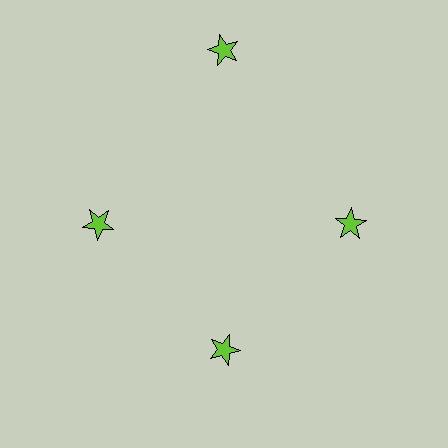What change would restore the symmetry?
The symmetry would be restored by moving it inward, back onto the ring so that all 4 stars sit at equal angles and equal distance from the center.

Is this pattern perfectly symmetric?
No. The 4 lime stars are arranged in a ring, but one element near the 12 o'clock position is pushed outward from the center, breaking the 4-fold rotational symmetry.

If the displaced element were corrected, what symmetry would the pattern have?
It would have 4-fold rotational symmetry — the pattern would map onto itself every 90 degrees.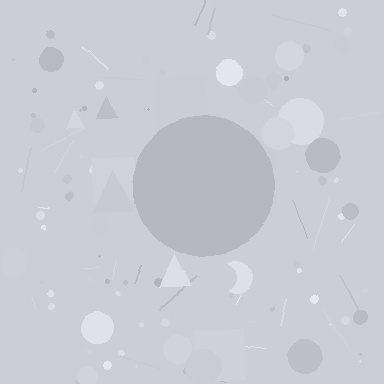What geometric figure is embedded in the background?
A circle is embedded in the background.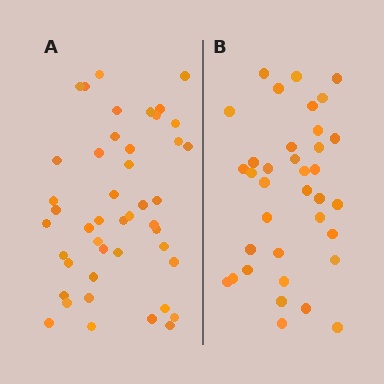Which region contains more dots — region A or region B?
Region A (the left region) has more dots.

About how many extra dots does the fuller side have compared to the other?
Region A has roughly 8 or so more dots than region B.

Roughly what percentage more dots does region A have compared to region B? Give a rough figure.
About 25% more.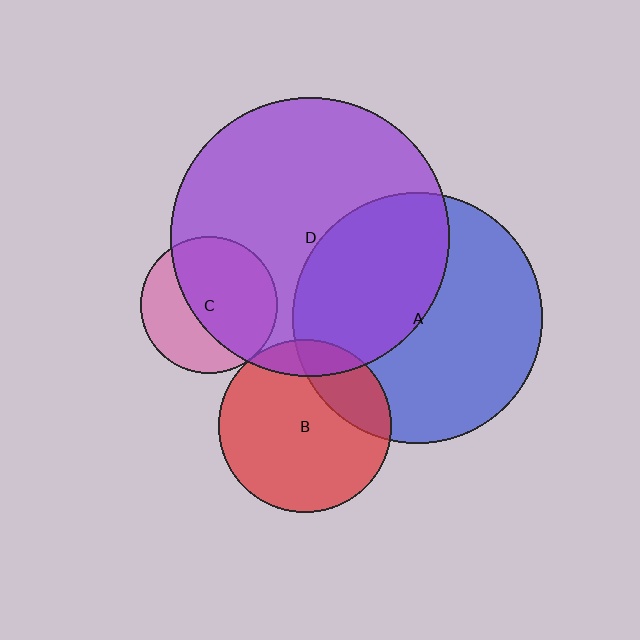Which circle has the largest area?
Circle D (purple).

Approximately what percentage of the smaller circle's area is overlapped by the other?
Approximately 5%.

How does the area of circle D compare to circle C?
Approximately 4.2 times.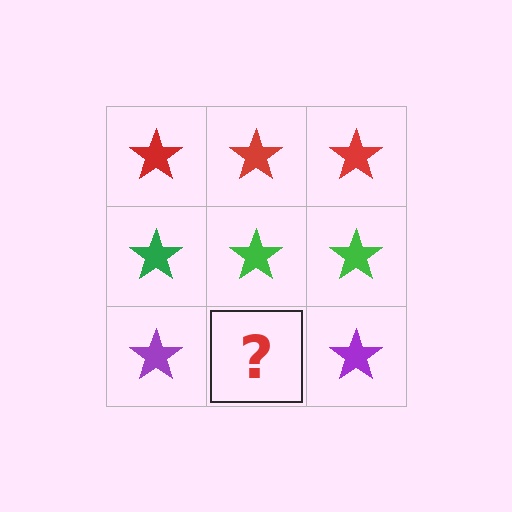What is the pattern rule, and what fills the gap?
The rule is that each row has a consistent color. The gap should be filled with a purple star.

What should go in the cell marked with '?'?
The missing cell should contain a purple star.